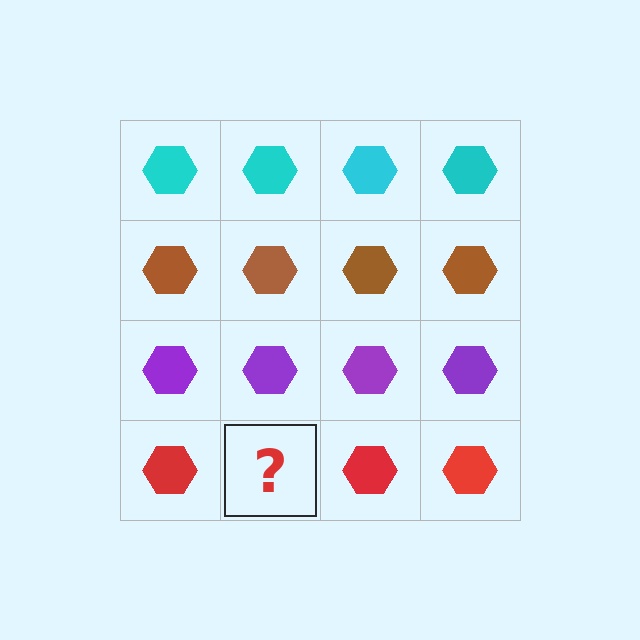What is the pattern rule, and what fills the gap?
The rule is that each row has a consistent color. The gap should be filled with a red hexagon.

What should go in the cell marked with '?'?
The missing cell should contain a red hexagon.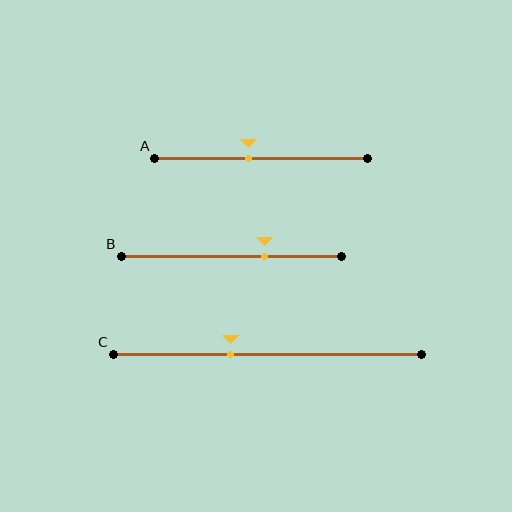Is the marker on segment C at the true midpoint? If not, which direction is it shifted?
No, the marker on segment C is shifted to the left by about 12% of the segment length.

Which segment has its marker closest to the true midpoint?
Segment A has its marker closest to the true midpoint.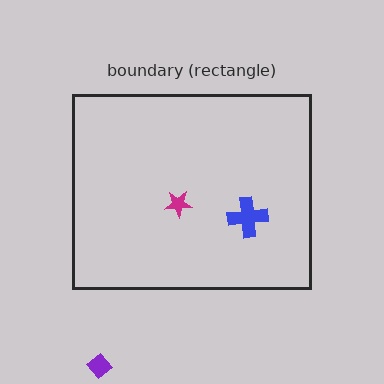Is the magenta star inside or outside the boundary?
Inside.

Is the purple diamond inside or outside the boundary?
Outside.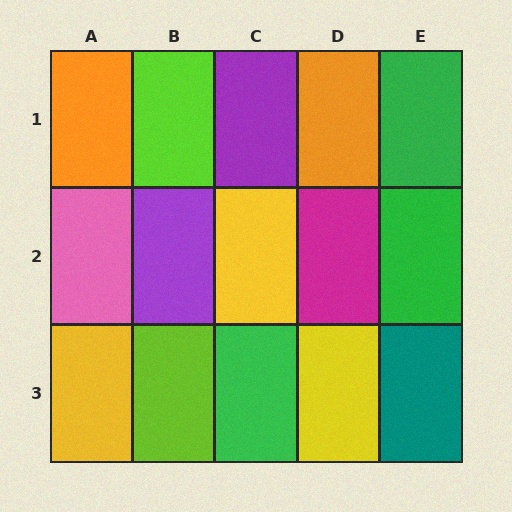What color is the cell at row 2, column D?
Magenta.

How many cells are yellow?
3 cells are yellow.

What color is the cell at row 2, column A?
Pink.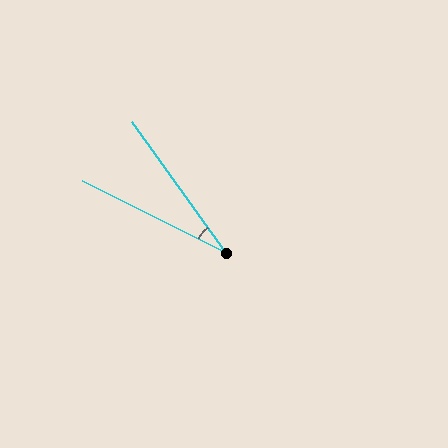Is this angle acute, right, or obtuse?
It is acute.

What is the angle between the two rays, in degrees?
Approximately 28 degrees.